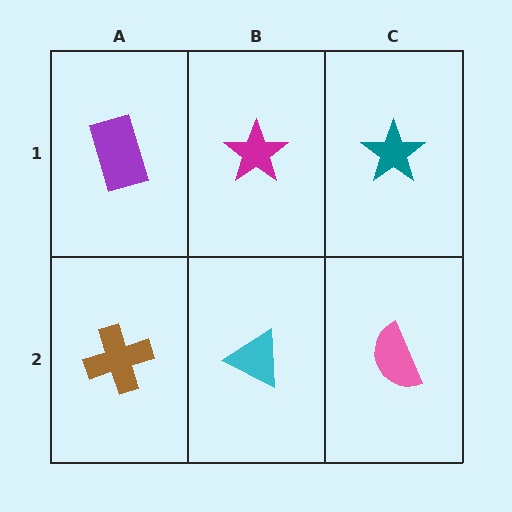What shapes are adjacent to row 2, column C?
A teal star (row 1, column C), a cyan triangle (row 2, column B).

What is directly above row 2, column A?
A purple rectangle.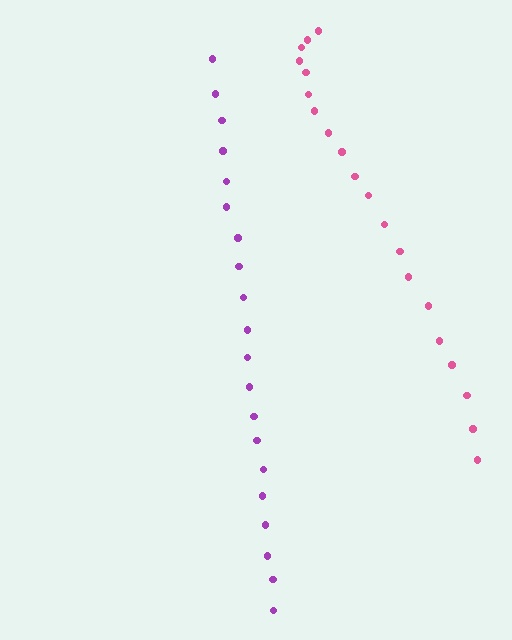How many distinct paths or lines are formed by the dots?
There are 2 distinct paths.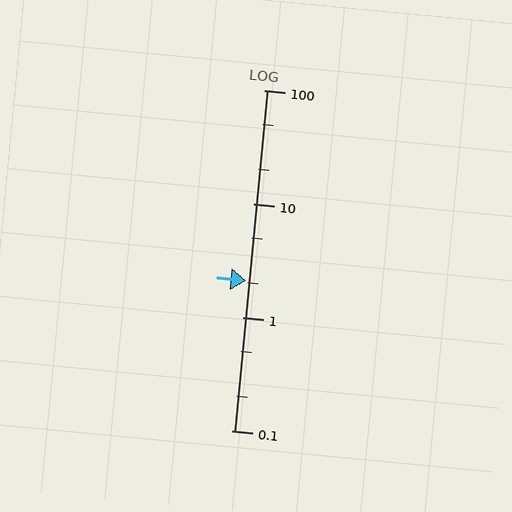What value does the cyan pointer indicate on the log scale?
The pointer indicates approximately 2.1.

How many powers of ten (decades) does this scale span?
The scale spans 3 decades, from 0.1 to 100.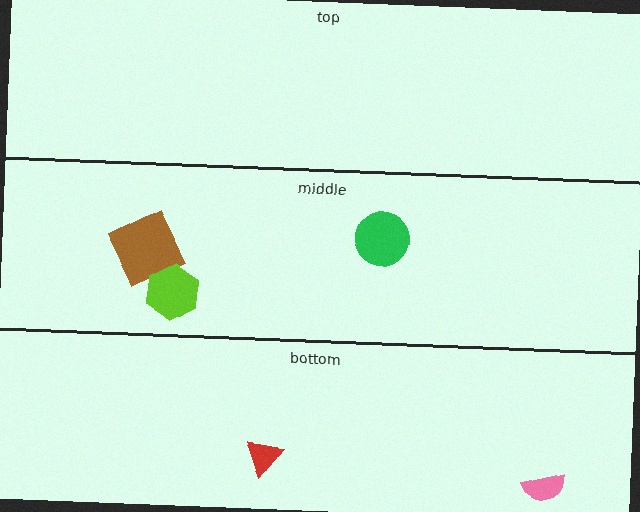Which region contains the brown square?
The middle region.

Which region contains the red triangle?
The bottom region.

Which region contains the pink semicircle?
The bottom region.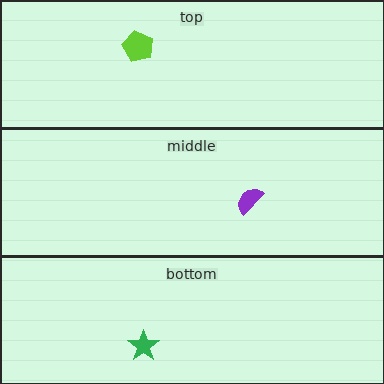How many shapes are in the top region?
1.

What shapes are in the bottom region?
The green star.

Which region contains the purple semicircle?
The middle region.